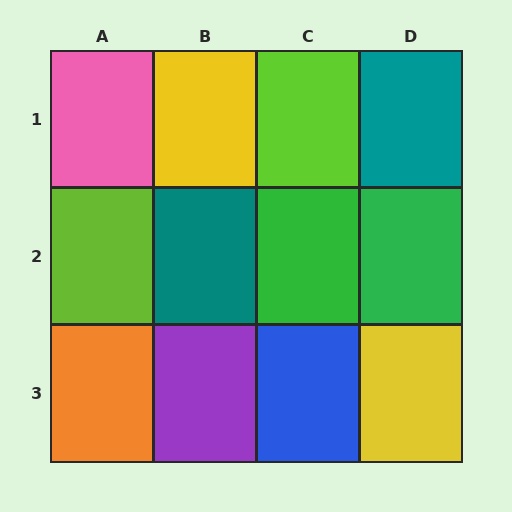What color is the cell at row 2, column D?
Green.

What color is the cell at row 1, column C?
Lime.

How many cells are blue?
1 cell is blue.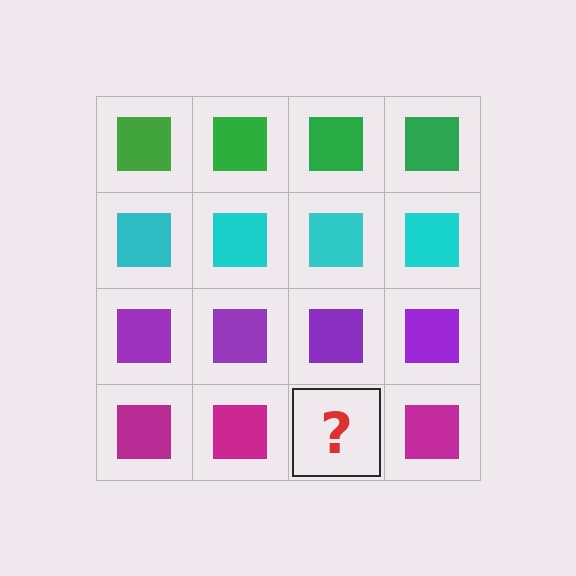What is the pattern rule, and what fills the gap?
The rule is that each row has a consistent color. The gap should be filled with a magenta square.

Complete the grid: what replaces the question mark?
The question mark should be replaced with a magenta square.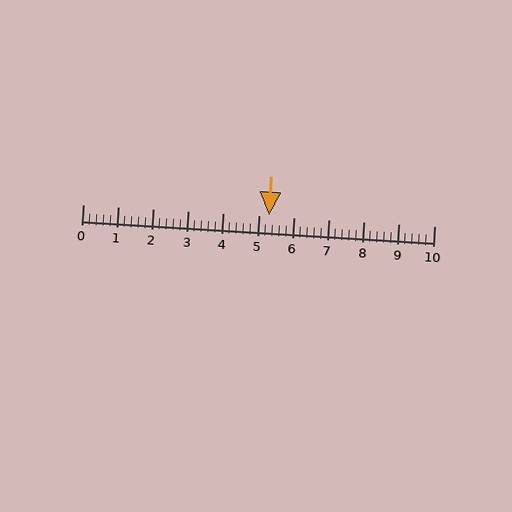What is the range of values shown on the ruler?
The ruler shows values from 0 to 10.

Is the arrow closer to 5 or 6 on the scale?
The arrow is closer to 5.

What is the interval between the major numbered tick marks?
The major tick marks are spaced 1 units apart.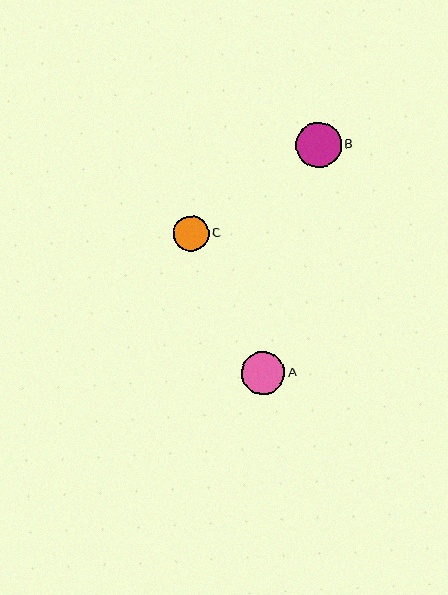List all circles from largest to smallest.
From largest to smallest: B, A, C.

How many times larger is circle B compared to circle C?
Circle B is approximately 1.3 times the size of circle C.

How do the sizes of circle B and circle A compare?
Circle B and circle A are approximately the same size.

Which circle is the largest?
Circle B is the largest with a size of approximately 46 pixels.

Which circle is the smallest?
Circle C is the smallest with a size of approximately 35 pixels.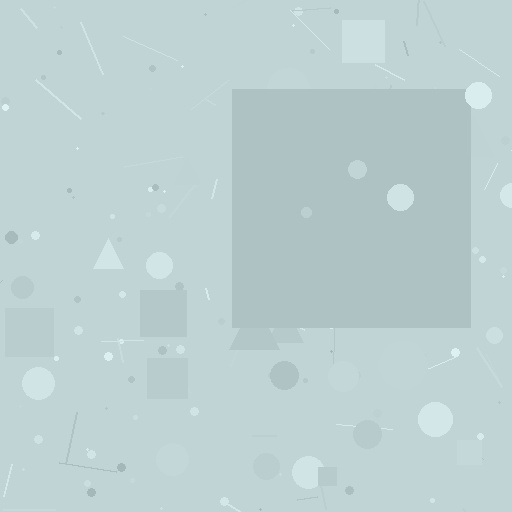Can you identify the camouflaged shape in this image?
The camouflaged shape is a square.